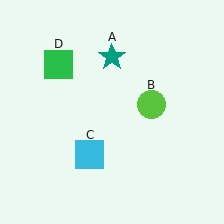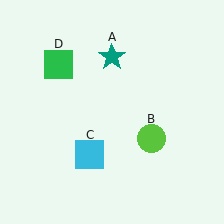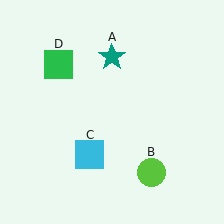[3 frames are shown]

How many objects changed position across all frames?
1 object changed position: lime circle (object B).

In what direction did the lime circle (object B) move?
The lime circle (object B) moved down.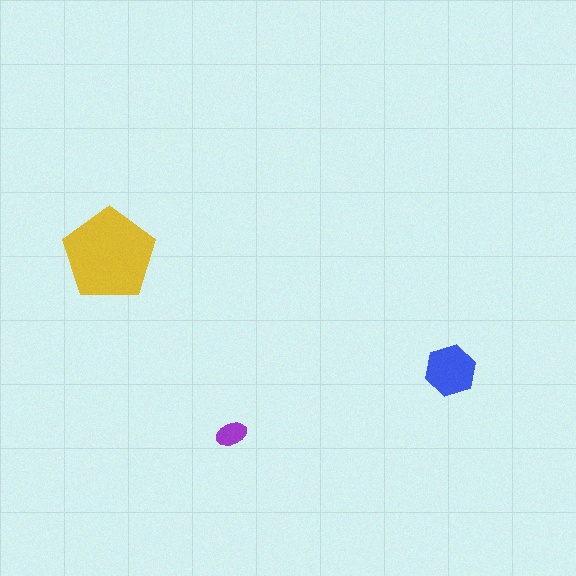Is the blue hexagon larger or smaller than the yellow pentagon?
Smaller.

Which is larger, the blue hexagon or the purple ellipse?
The blue hexagon.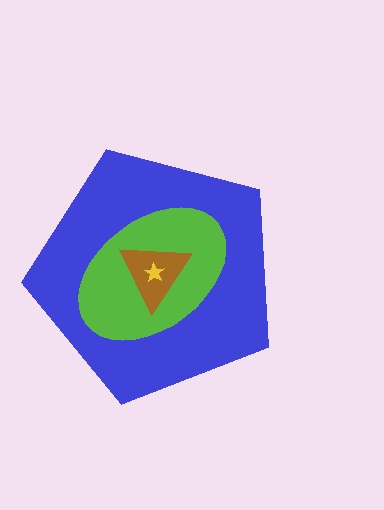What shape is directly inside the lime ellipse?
The brown triangle.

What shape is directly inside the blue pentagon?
The lime ellipse.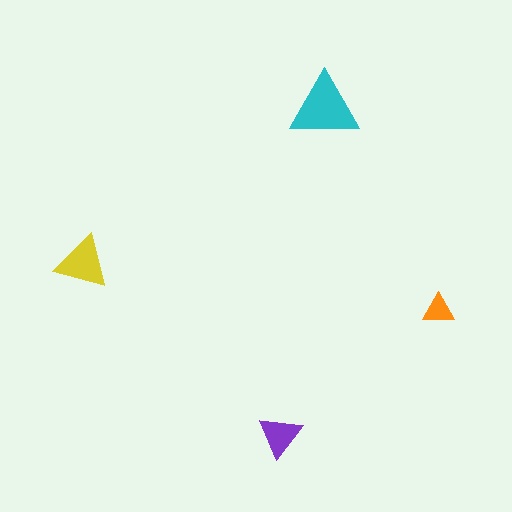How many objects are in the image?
There are 4 objects in the image.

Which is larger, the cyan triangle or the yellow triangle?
The cyan one.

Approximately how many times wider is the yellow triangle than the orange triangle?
About 1.5 times wider.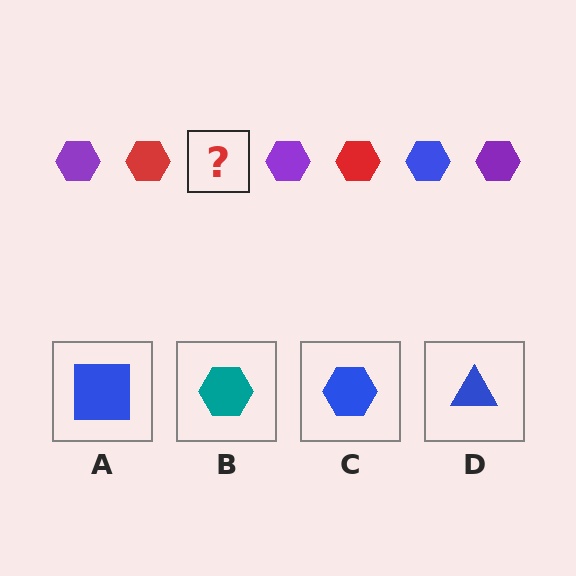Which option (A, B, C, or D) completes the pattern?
C.